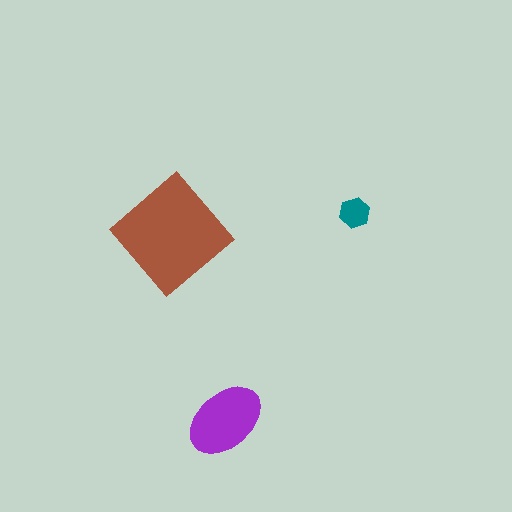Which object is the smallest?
The teal hexagon.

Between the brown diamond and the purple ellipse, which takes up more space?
The brown diamond.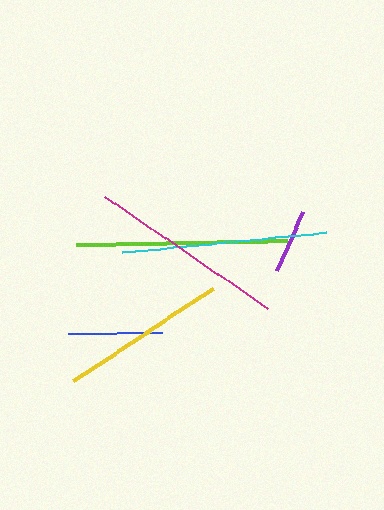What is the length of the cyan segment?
The cyan segment is approximately 205 pixels long.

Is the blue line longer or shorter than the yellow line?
The yellow line is longer than the blue line.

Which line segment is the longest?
The lime line is the longest at approximately 211 pixels.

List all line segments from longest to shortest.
From longest to shortest: lime, cyan, magenta, yellow, blue, purple.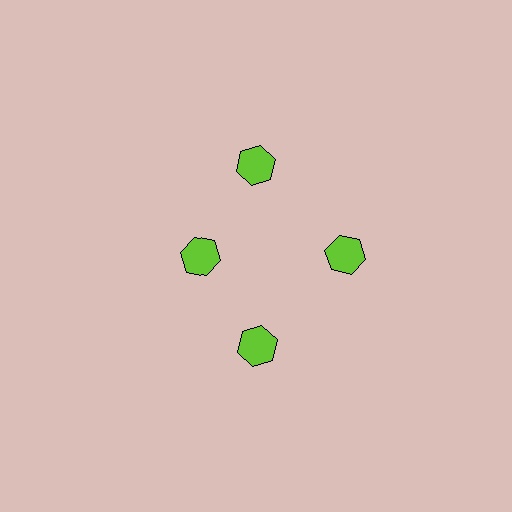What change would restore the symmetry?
The symmetry would be restored by moving it outward, back onto the ring so that all 4 hexagons sit at equal angles and equal distance from the center.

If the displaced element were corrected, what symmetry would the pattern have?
It would have 4-fold rotational symmetry — the pattern would map onto itself every 90 degrees.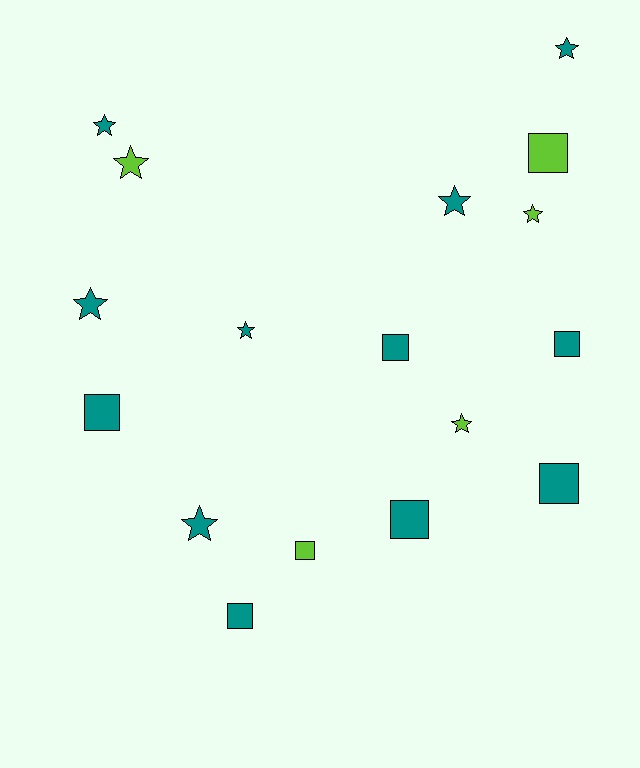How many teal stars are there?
There are 6 teal stars.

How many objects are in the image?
There are 17 objects.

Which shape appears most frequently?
Star, with 9 objects.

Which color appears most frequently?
Teal, with 12 objects.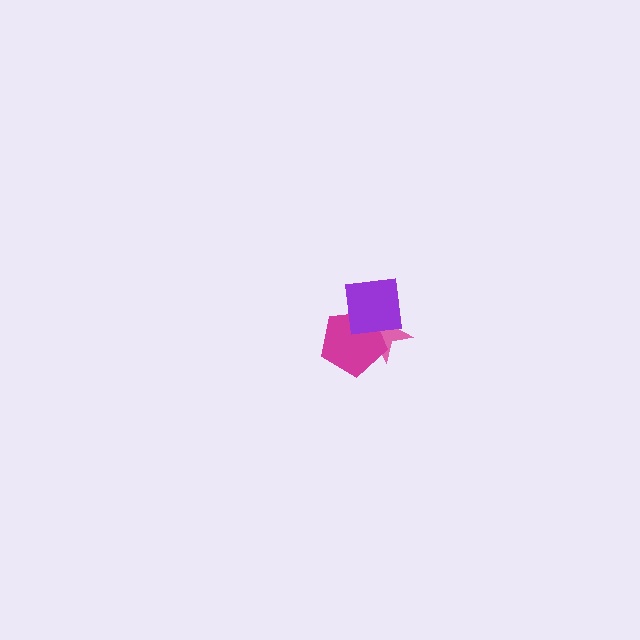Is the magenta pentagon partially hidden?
Yes, it is partially covered by another shape.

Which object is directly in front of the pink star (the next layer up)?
The magenta pentagon is directly in front of the pink star.